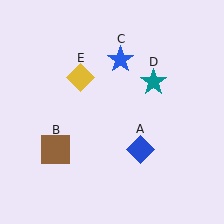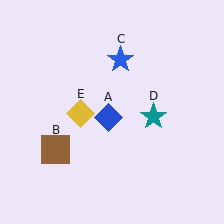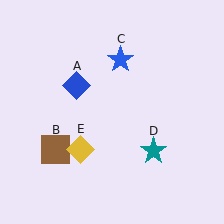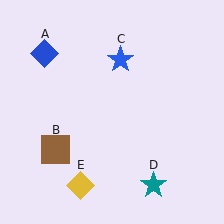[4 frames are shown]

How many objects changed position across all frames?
3 objects changed position: blue diamond (object A), teal star (object D), yellow diamond (object E).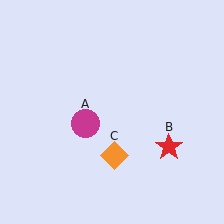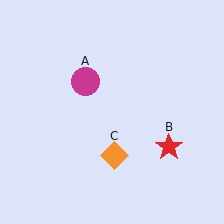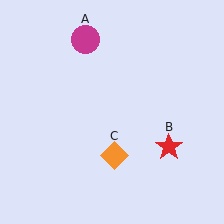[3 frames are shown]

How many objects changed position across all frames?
1 object changed position: magenta circle (object A).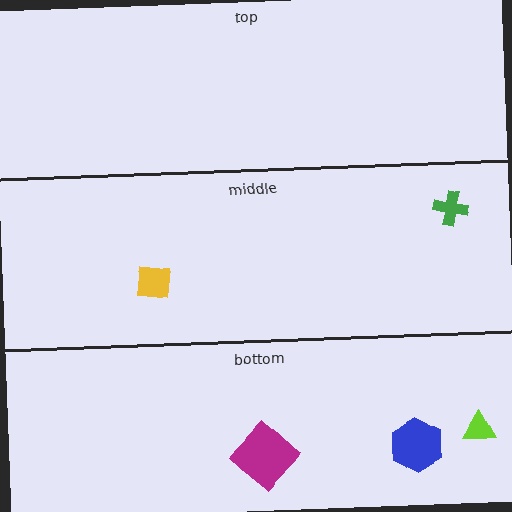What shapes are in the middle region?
The green cross, the yellow square.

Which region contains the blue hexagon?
The bottom region.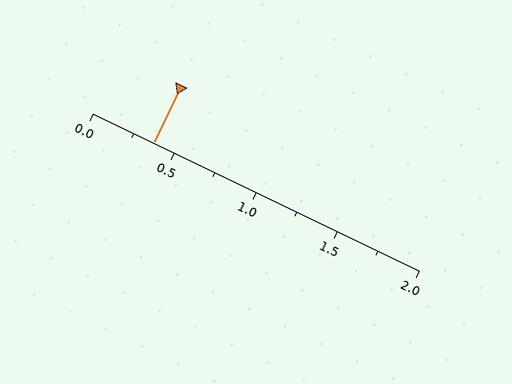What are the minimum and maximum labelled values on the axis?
The axis runs from 0.0 to 2.0.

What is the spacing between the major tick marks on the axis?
The major ticks are spaced 0.5 apart.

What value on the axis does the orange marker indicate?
The marker indicates approximately 0.38.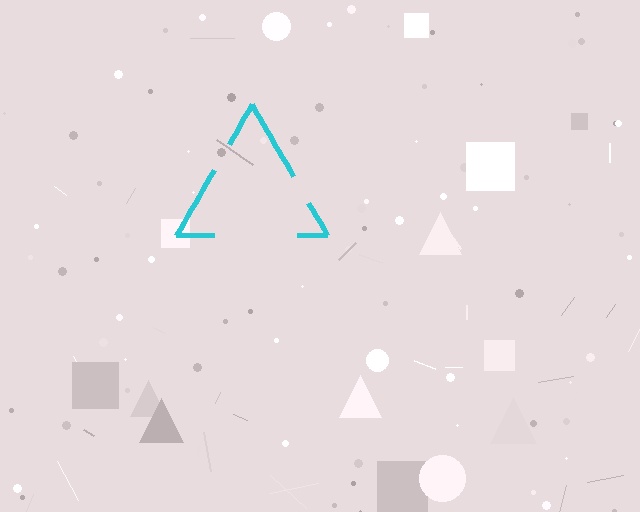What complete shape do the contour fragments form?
The contour fragments form a triangle.